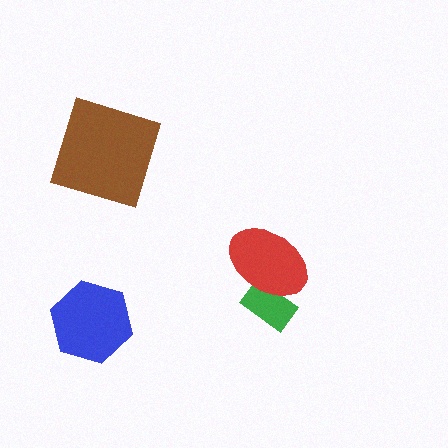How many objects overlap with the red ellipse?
1 object overlaps with the red ellipse.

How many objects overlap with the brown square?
0 objects overlap with the brown square.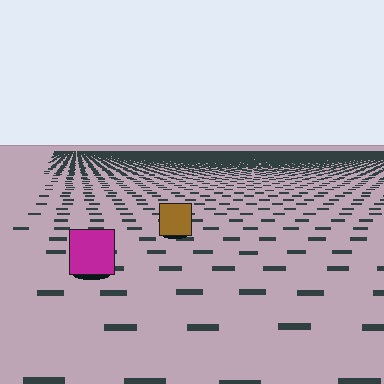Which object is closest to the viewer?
The magenta square is closest. The texture marks near it are larger and more spread out.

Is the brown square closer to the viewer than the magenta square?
No. The magenta square is closer — you can tell from the texture gradient: the ground texture is coarser near it.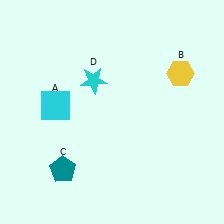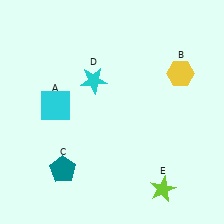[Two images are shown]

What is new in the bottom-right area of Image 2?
A lime star (E) was added in the bottom-right area of Image 2.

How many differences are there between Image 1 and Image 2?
There is 1 difference between the two images.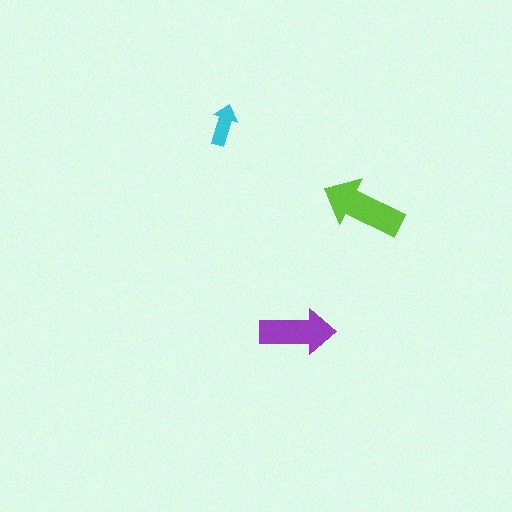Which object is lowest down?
The purple arrow is bottommost.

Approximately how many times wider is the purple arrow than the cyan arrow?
About 2 times wider.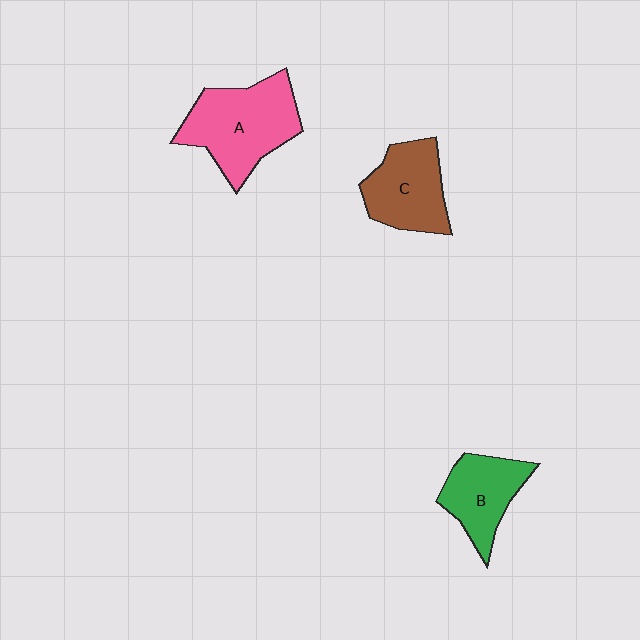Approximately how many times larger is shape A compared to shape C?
Approximately 1.3 times.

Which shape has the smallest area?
Shape B (green).